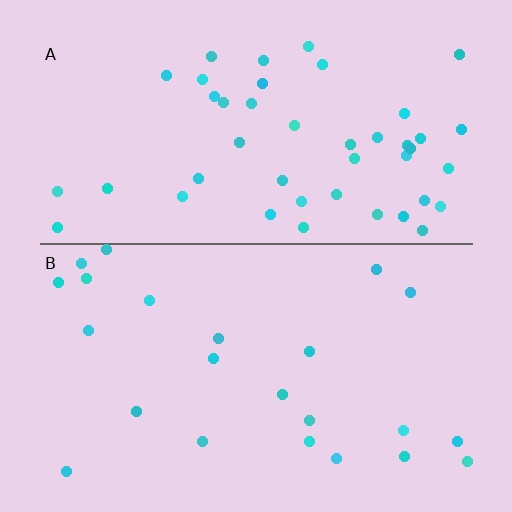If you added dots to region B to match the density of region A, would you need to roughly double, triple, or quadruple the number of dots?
Approximately double.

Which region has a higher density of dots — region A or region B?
A (the top).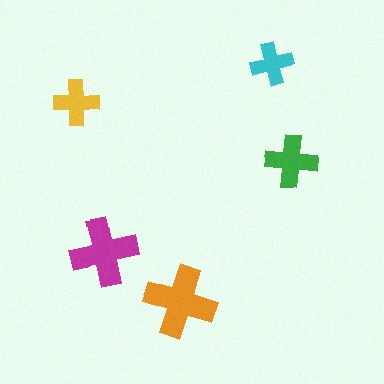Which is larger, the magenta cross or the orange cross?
The orange one.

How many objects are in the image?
There are 5 objects in the image.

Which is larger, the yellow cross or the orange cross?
The orange one.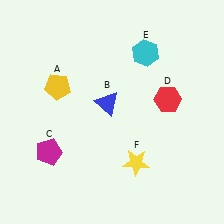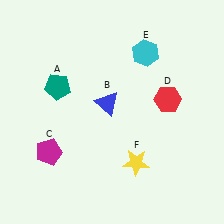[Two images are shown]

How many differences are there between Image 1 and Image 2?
There is 1 difference between the two images.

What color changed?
The pentagon (A) changed from yellow in Image 1 to teal in Image 2.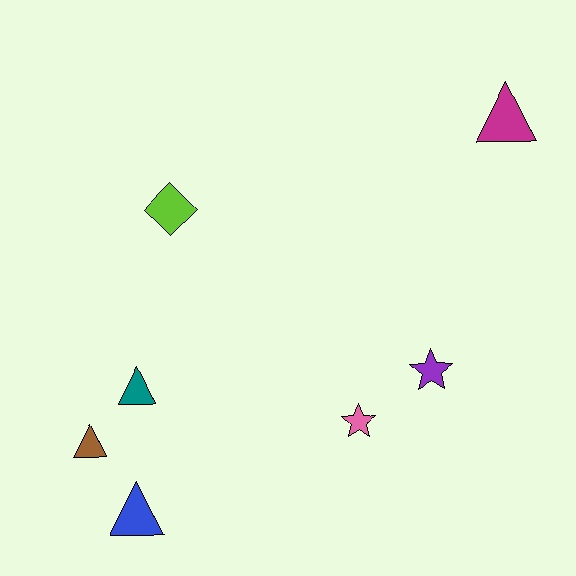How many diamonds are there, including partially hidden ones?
There is 1 diamond.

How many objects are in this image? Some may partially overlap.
There are 7 objects.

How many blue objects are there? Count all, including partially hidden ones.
There is 1 blue object.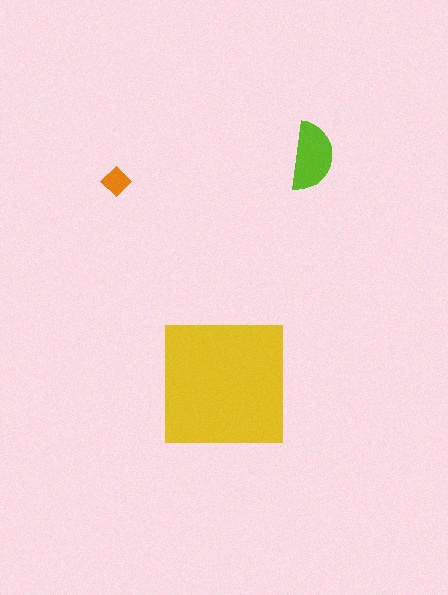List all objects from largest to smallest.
The yellow square, the lime semicircle, the orange diamond.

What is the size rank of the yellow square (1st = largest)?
1st.